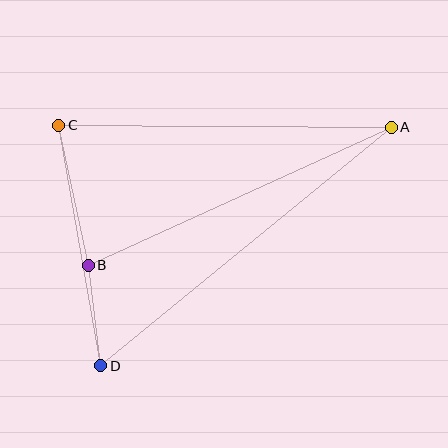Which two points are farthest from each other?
Points A and D are farthest from each other.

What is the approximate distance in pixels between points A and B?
The distance between A and B is approximately 333 pixels.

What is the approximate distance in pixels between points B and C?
The distance between B and C is approximately 143 pixels.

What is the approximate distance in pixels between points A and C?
The distance between A and C is approximately 333 pixels.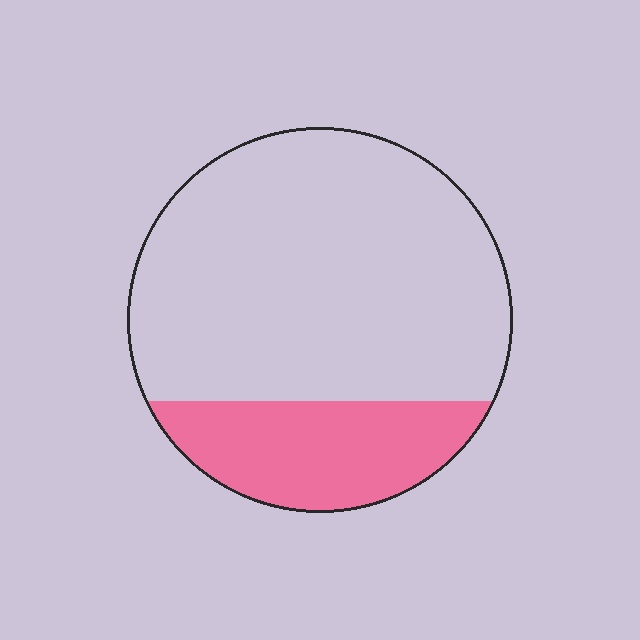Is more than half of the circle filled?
No.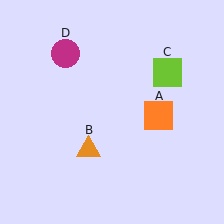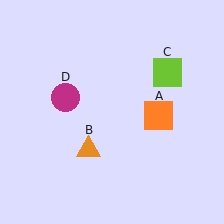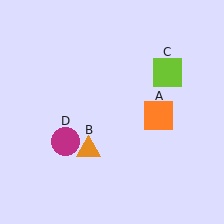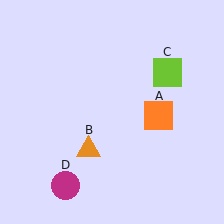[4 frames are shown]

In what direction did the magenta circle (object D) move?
The magenta circle (object D) moved down.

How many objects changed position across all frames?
1 object changed position: magenta circle (object D).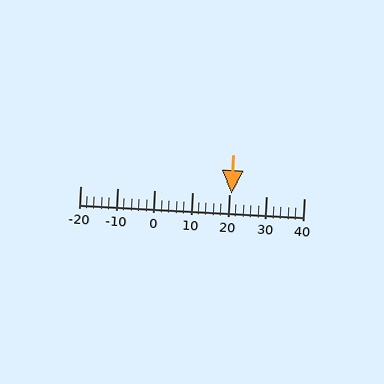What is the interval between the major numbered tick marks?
The major tick marks are spaced 10 units apart.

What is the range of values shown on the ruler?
The ruler shows values from -20 to 40.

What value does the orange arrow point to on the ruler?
The orange arrow points to approximately 21.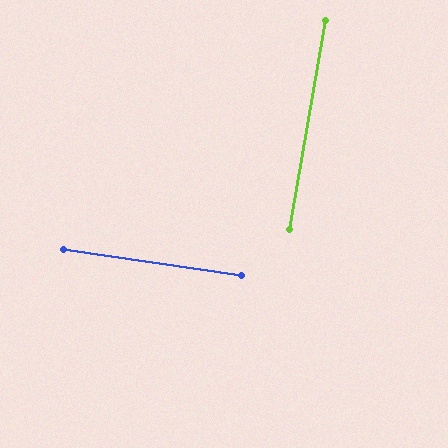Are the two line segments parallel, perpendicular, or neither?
Perpendicular — they meet at approximately 88°.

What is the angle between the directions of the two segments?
Approximately 88 degrees.